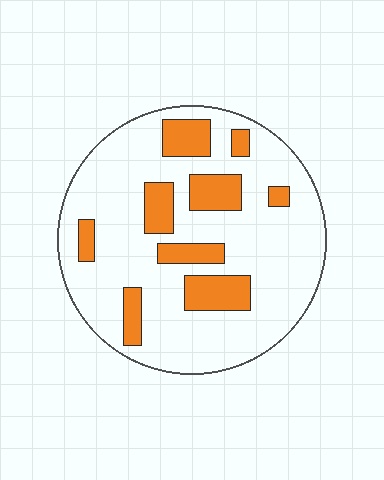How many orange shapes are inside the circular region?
9.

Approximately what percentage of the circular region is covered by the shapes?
Approximately 20%.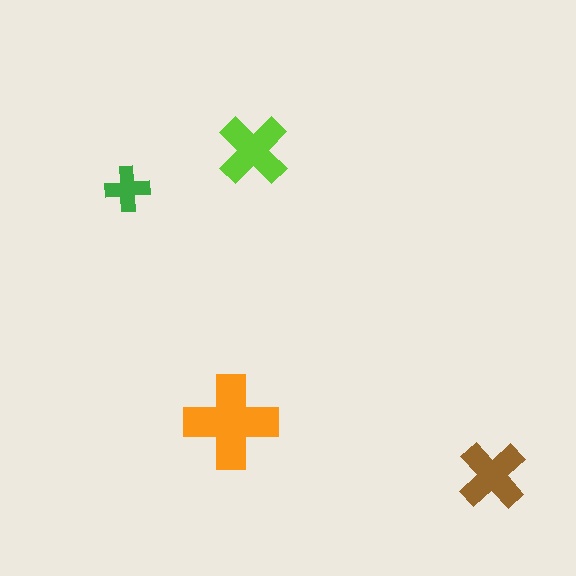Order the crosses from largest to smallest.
the orange one, the lime one, the brown one, the green one.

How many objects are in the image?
There are 4 objects in the image.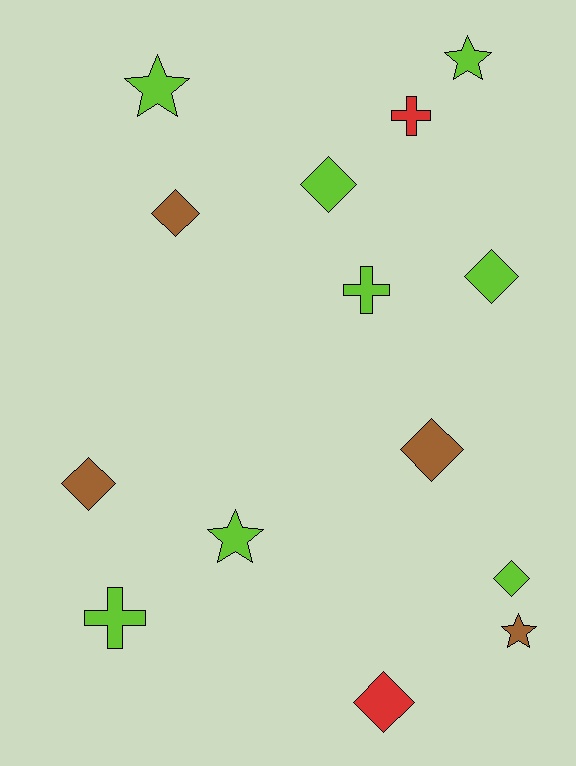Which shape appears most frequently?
Diamond, with 7 objects.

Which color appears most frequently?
Lime, with 8 objects.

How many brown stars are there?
There is 1 brown star.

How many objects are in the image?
There are 14 objects.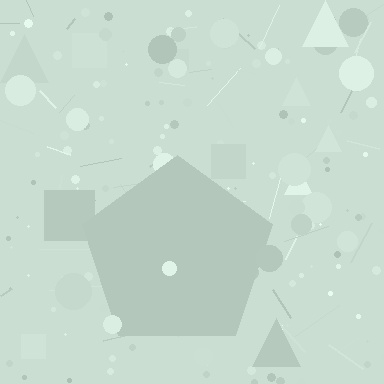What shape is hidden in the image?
A pentagon is hidden in the image.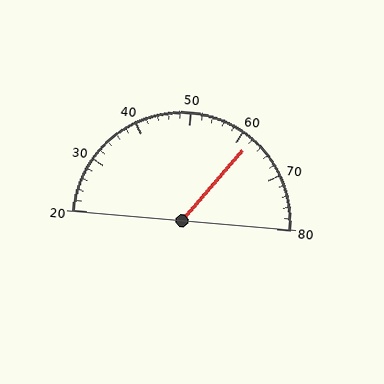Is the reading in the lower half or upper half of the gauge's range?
The reading is in the upper half of the range (20 to 80).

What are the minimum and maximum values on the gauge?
The gauge ranges from 20 to 80.